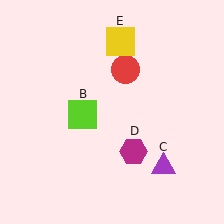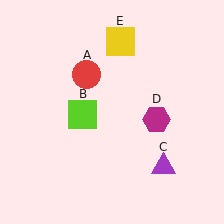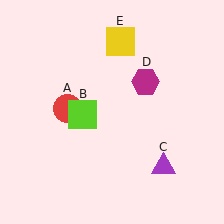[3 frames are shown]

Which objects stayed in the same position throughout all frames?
Lime square (object B) and purple triangle (object C) and yellow square (object E) remained stationary.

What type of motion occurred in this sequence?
The red circle (object A), magenta hexagon (object D) rotated counterclockwise around the center of the scene.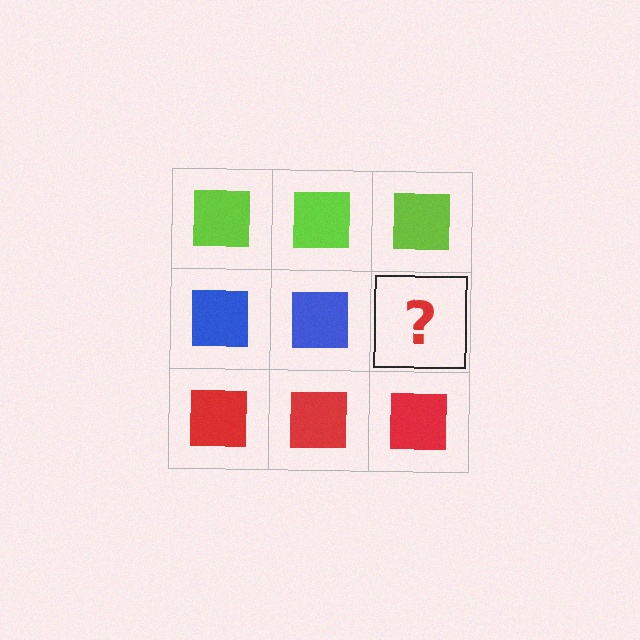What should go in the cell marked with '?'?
The missing cell should contain a blue square.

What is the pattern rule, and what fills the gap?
The rule is that each row has a consistent color. The gap should be filled with a blue square.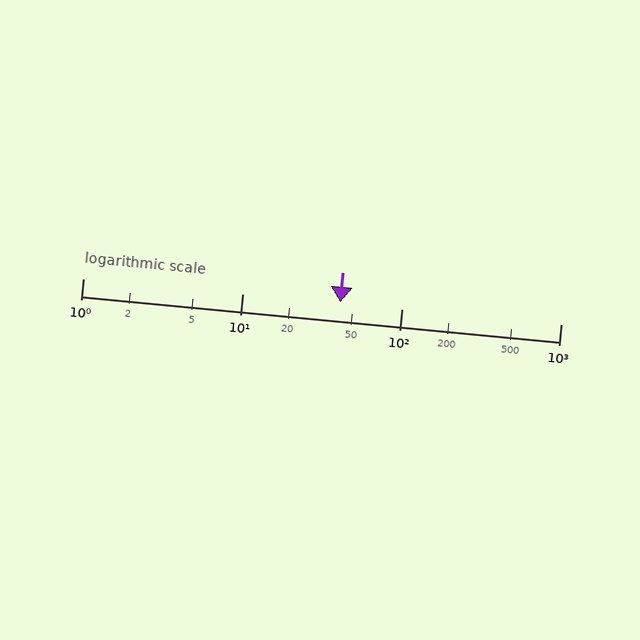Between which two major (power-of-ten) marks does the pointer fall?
The pointer is between 10 and 100.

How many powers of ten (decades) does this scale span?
The scale spans 3 decades, from 1 to 1000.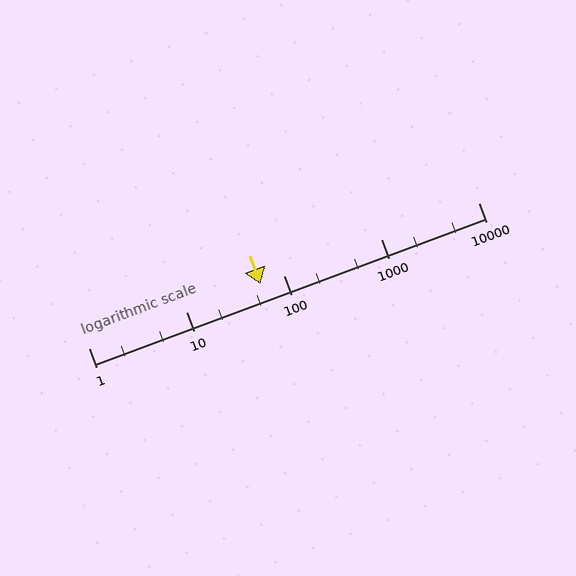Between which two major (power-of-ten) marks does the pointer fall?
The pointer is between 10 and 100.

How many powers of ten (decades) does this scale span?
The scale spans 4 decades, from 1 to 10000.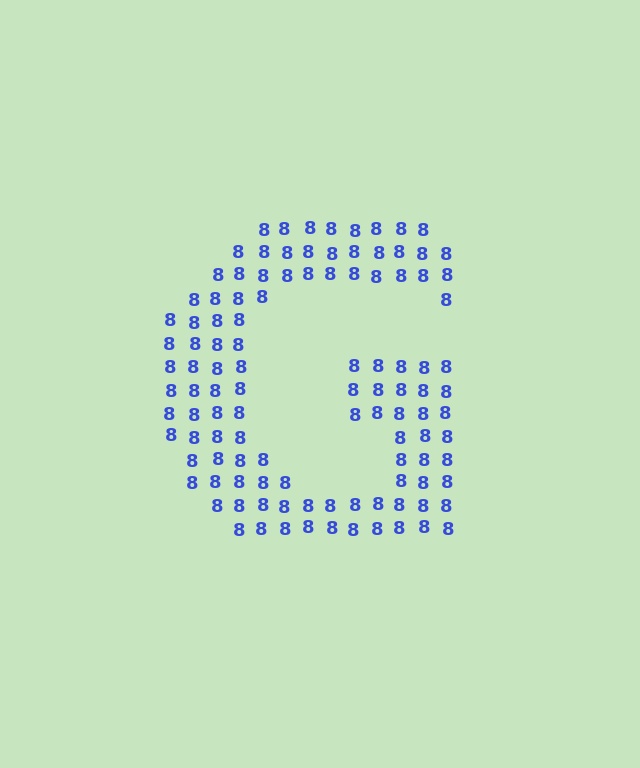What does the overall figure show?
The overall figure shows the letter G.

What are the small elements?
The small elements are digit 8's.